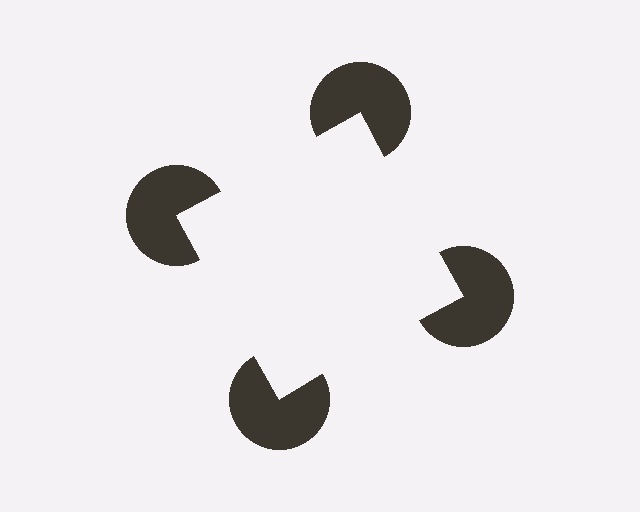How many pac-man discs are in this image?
There are 4 — one at each vertex of the illusory square.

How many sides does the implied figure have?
4 sides.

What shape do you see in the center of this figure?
An illusory square — its edges are inferred from the aligned wedge cuts in the pac-man discs, not physically drawn.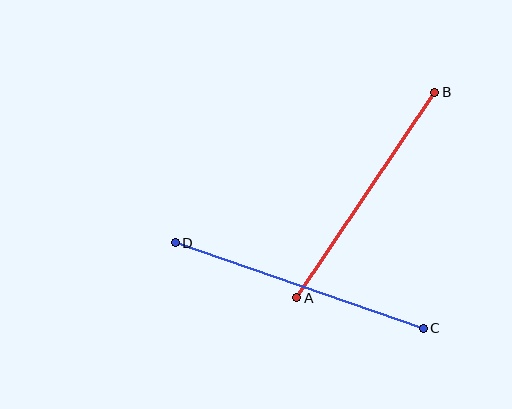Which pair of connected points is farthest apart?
Points C and D are farthest apart.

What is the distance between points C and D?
The distance is approximately 262 pixels.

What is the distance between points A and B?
The distance is approximately 248 pixels.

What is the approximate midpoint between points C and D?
The midpoint is at approximately (299, 286) pixels.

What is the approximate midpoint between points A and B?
The midpoint is at approximately (366, 195) pixels.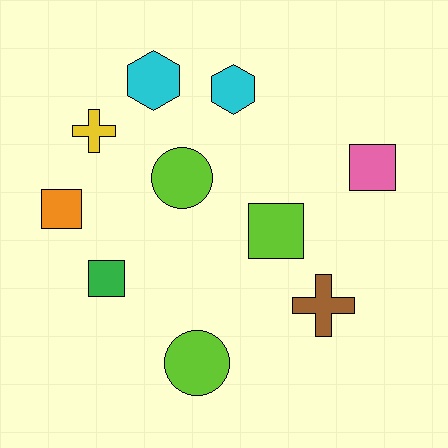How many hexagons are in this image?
There are 2 hexagons.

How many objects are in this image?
There are 10 objects.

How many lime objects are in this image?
There are 3 lime objects.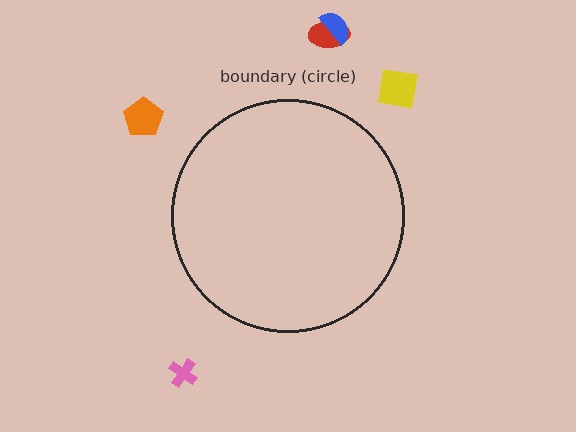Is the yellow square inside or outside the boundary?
Outside.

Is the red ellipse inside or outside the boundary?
Outside.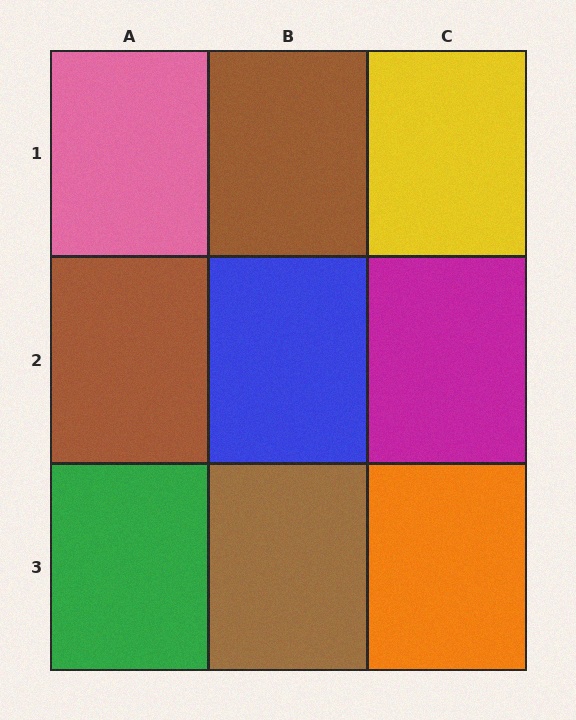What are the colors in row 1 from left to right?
Pink, brown, yellow.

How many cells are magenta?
1 cell is magenta.